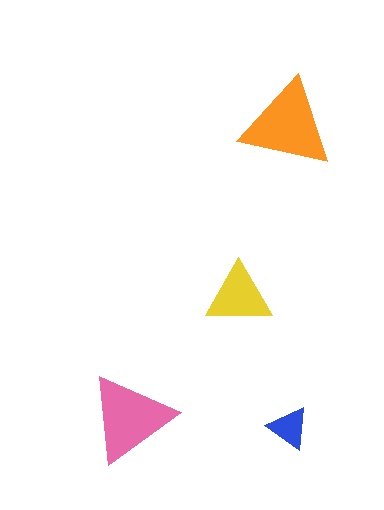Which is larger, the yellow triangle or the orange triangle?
The orange one.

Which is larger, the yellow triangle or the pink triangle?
The pink one.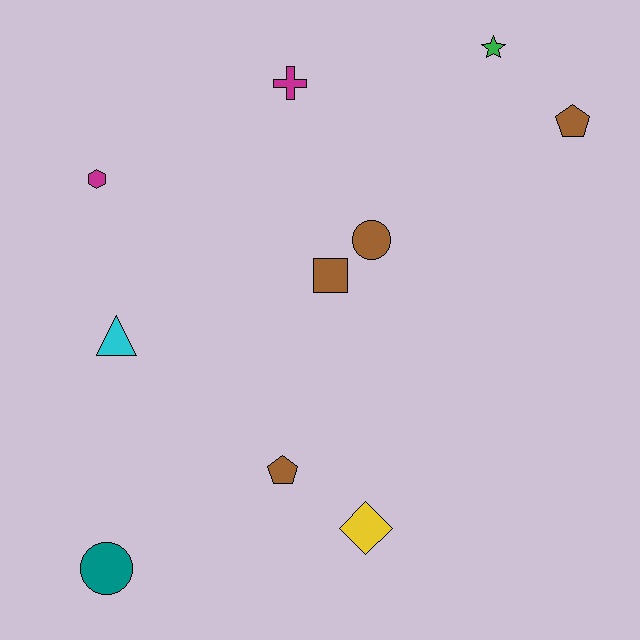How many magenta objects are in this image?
There are 2 magenta objects.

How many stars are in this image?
There is 1 star.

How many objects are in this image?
There are 10 objects.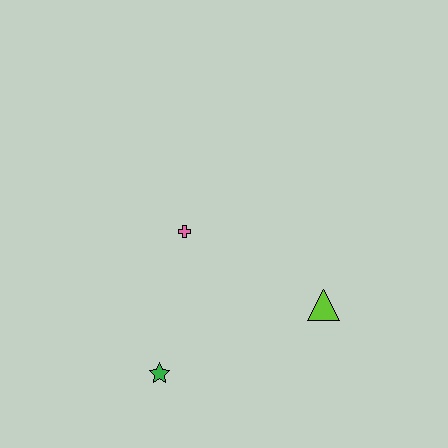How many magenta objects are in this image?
There are no magenta objects.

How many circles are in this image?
There are no circles.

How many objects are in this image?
There are 3 objects.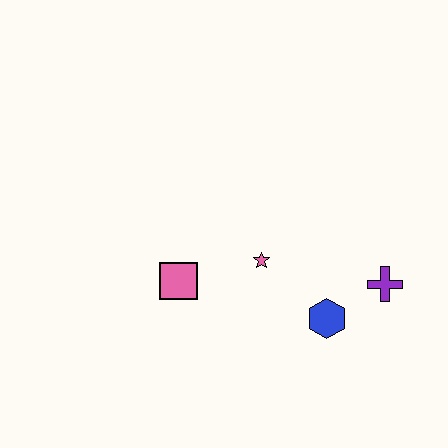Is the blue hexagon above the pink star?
No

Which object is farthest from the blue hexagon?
The pink square is farthest from the blue hexagon.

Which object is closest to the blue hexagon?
The purple cross is closest to the blue hexagon.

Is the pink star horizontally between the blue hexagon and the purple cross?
No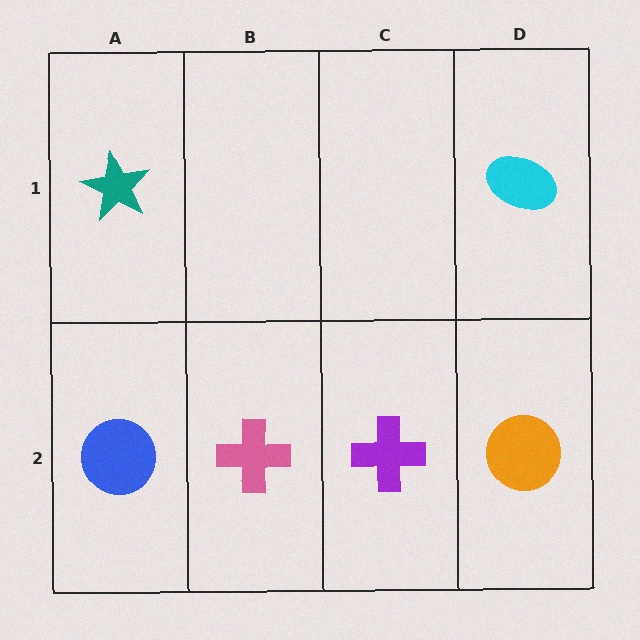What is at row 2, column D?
An orange circle.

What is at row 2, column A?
A blue circle.